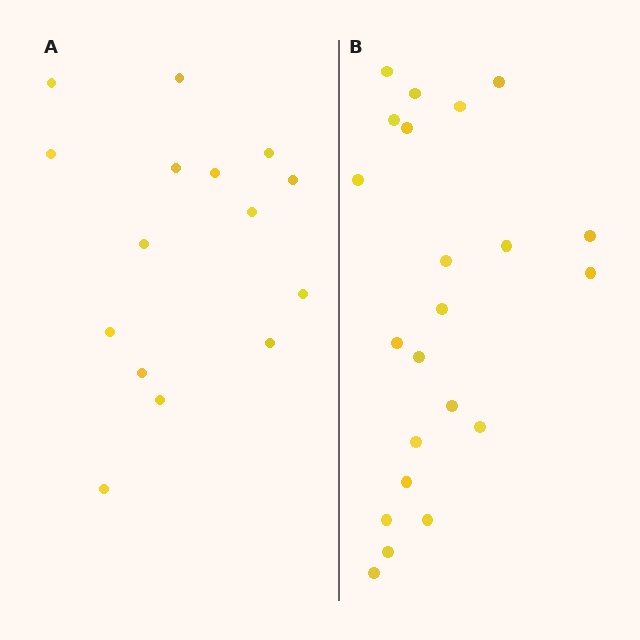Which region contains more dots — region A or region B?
Region B (the right region) has more dots.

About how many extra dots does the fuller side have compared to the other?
Region B has roughly 8 or so more dots than region A.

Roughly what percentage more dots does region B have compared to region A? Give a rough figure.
About 45% more.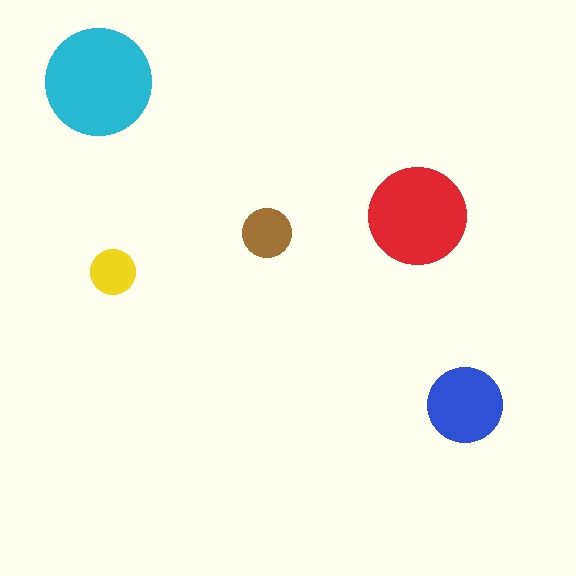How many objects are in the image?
There are 5 objects in the image.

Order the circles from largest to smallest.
the cyan one, the red one, the blue one, the brown one, the yellow one.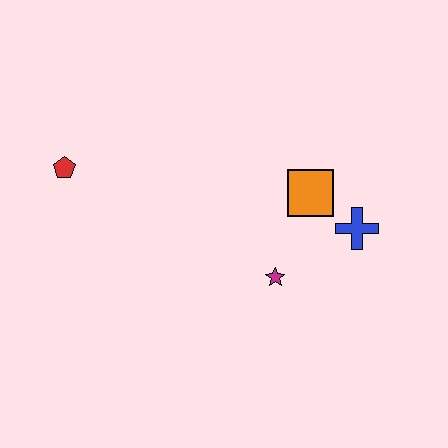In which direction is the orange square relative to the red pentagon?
The orange square is to the right of the red pentagon.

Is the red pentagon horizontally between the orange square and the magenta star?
No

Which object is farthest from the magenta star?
The red pentagon is farthest from the magenta star.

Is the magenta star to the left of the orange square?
Yes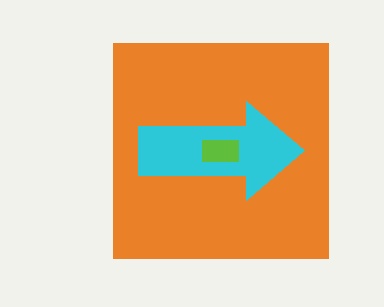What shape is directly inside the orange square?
The cyan arrow.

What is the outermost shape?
The orange square.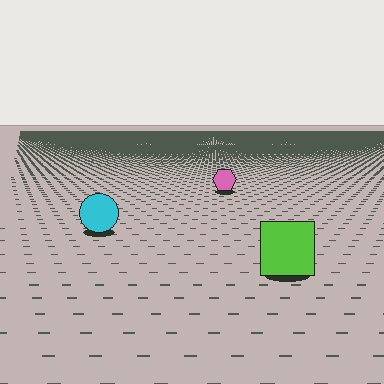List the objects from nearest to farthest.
From nearest to farthest: the lime square, the cyan circle, the pink hexagon.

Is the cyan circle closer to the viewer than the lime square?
No. The lime square is closer — you can tell from the texture gradient: the ground texture is coarser near it.